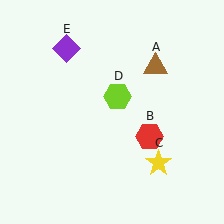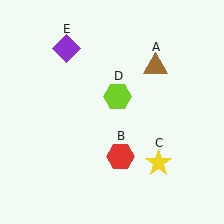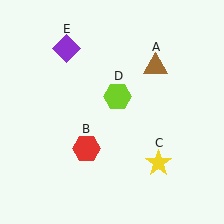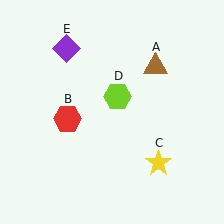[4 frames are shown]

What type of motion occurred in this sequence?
The red hexagon (object B) rotated clockwise around the center of the scene.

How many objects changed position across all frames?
1 object changed position: red hexagon (object B).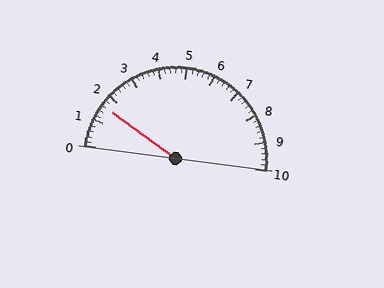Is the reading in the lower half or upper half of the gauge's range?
The reading is in the lower half of the range (0 to 10).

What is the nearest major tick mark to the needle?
The nearest major tick mark is 2.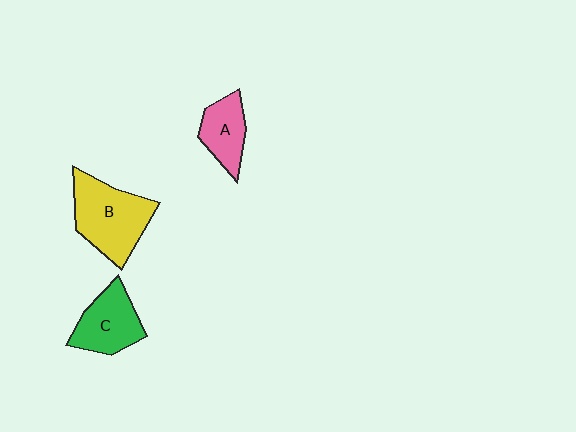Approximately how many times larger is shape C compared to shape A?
Approximately 1.3 times.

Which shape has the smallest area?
Shape A (pink).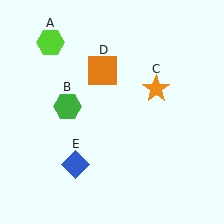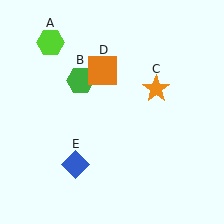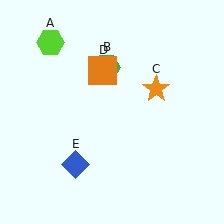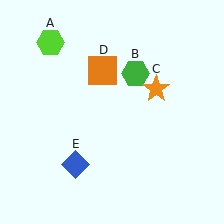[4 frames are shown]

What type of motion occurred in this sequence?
The green hexagon (object B) rotated clockwise around the center of the scene.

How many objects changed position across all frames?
1 object changed position: green hexagon (object B).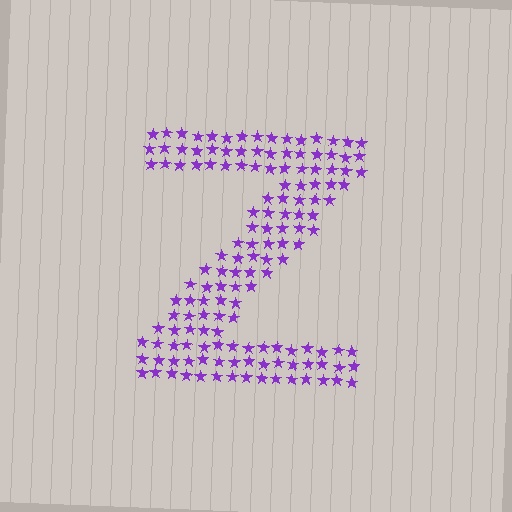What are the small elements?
The small elements are stars.